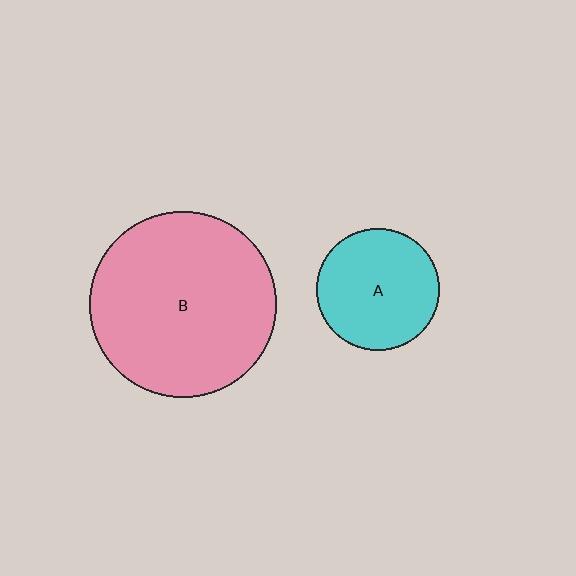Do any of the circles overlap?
No, none of the circles overlap.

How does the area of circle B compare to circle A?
Approximately 2.3 times.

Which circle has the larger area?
Circle B (pink).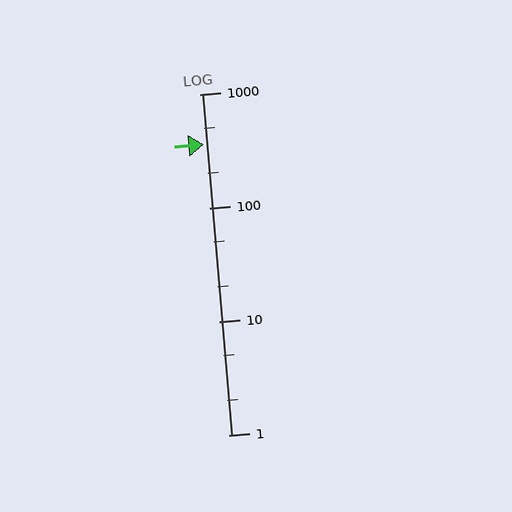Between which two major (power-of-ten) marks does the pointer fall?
The pointer is between 100 and 1000.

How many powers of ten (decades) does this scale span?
The scale spans 3 decades, from 1 to 1000.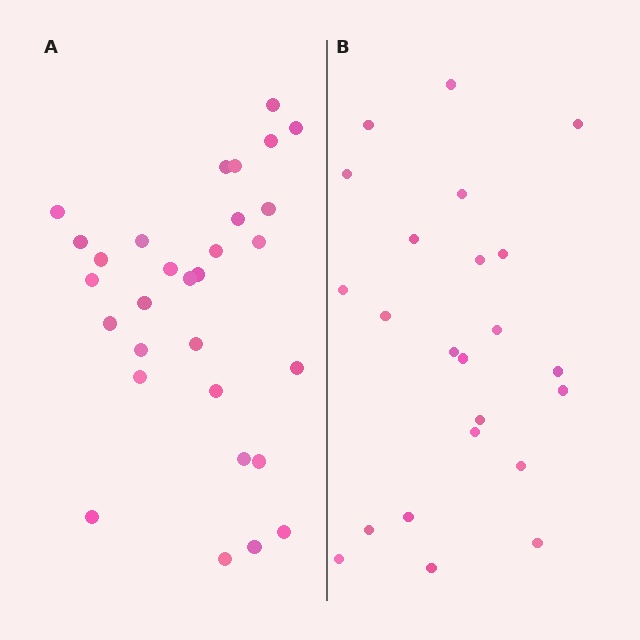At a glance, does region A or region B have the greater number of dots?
Region A (the left region) has more dots.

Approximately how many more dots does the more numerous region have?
Region A has roughly 8 or so more dots than region B.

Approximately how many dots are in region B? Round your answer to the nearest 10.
About 20 dots. (The exact count is 23, which rounds to 20.)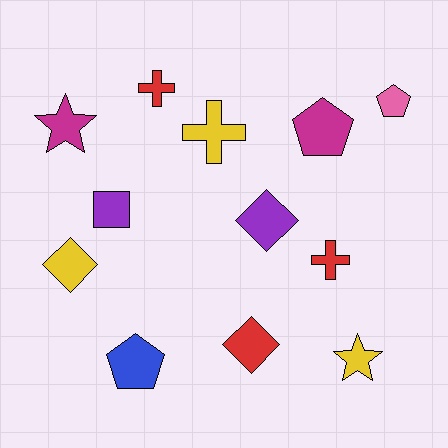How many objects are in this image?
There are 12 objects.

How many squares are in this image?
There is 1 square.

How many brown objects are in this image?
There are no brown objects.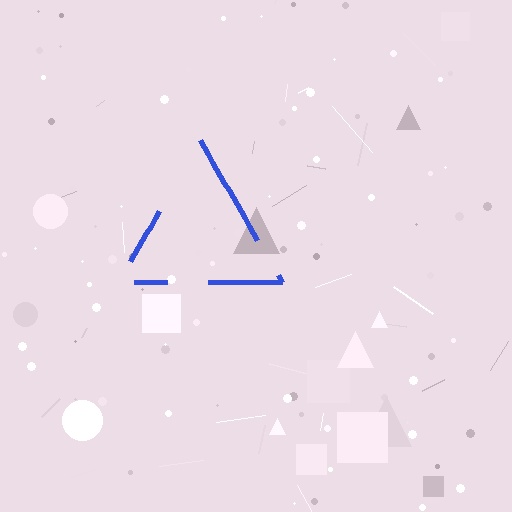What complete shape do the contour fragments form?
The contour fragments form a triangle.